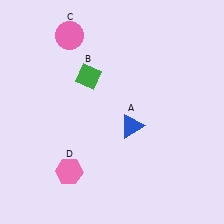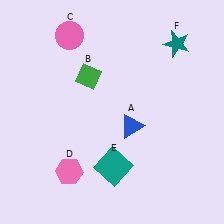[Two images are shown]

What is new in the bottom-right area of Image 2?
A teal square (E) was added in the bottom-right area of Image 2.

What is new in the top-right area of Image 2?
A teal star (F) was added in the top-right area of Image 2.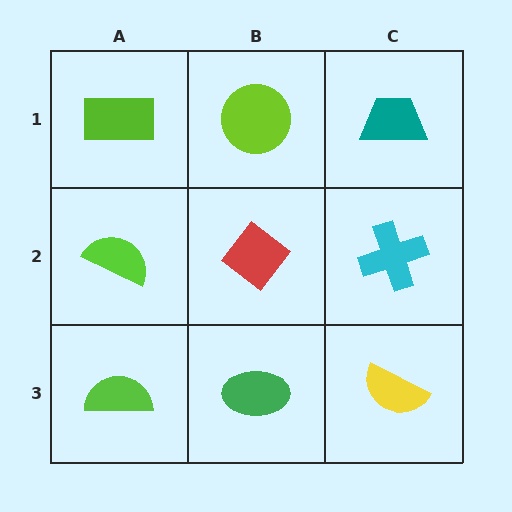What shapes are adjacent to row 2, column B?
A lime circle (row 1, column B), a green ellipse (row 3, column B), a lime semicircle (row 2, column A), a cyan cross (row 2, column C).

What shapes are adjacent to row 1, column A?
A lime semicircle (row 2, column A), a lime circle (row 1, column B).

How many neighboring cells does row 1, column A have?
2.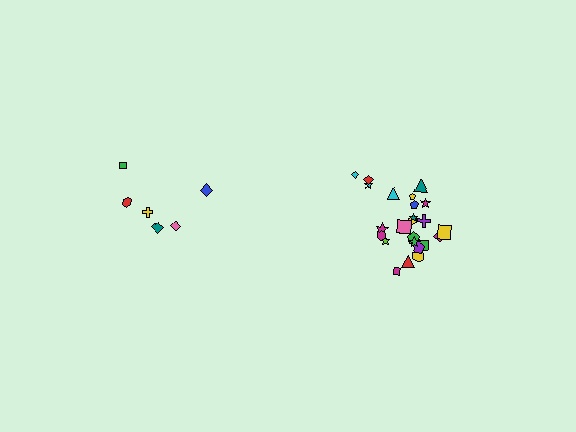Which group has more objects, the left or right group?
The right group.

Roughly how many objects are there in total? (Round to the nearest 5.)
Roughly 30 objects in total.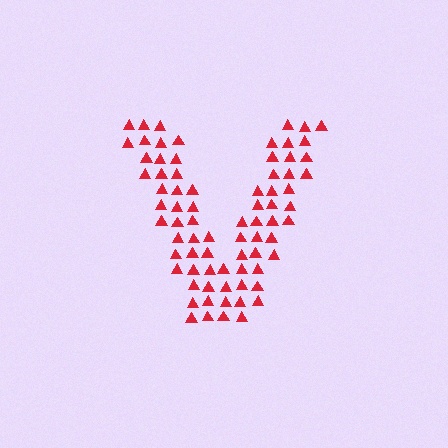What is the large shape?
The large shape is the letter V.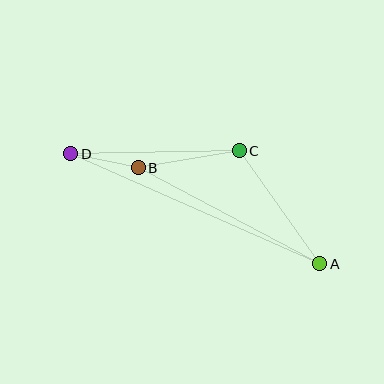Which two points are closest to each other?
Points B and D are closest to each other.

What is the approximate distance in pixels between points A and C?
The distance between A and C is approximately 138 pixels.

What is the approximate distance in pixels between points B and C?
The distance between B and C is approximately 102 pixels.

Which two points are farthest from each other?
Points A and D are farthest from each other.